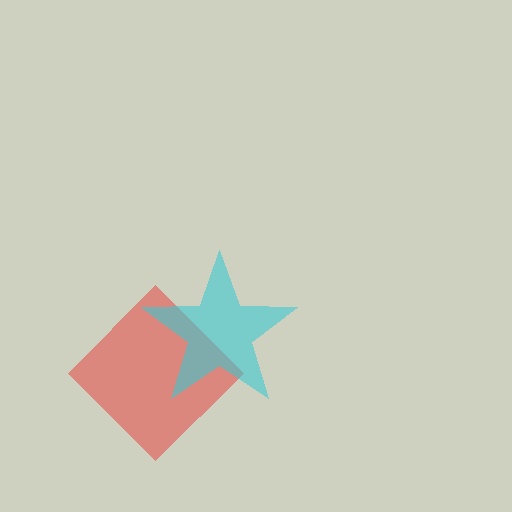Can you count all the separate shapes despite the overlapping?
Yes, there are 2 separate shapes.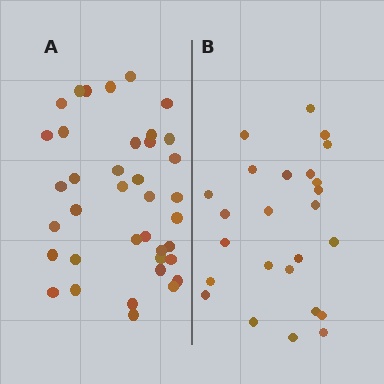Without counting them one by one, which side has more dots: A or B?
Region A (the left region) has more dots.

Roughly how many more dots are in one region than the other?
Region A has approximately 15 more dots than region B.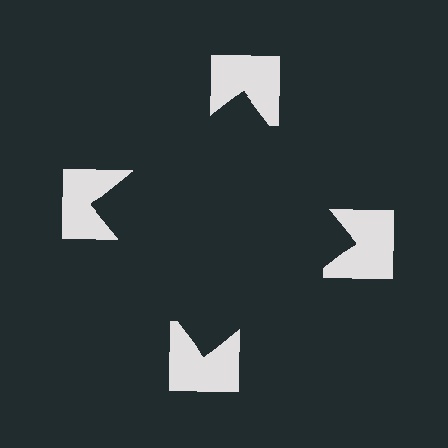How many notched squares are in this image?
There are 4 — one at each vertex of the illusory square.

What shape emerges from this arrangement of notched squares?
An illusory square — its edges are inferred from the aligned wedge cuts in the notched squares, not physically drawn.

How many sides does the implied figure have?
4 sides.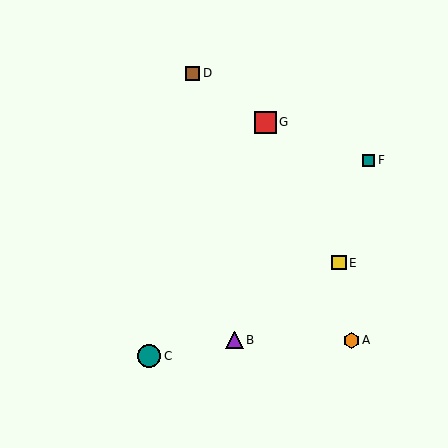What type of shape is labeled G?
Shape G is a red square.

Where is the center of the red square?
The center of the red square is at (266, 122).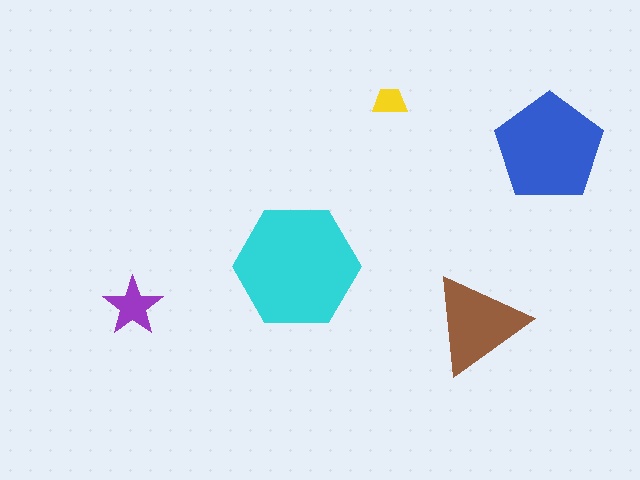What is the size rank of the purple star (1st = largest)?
4th.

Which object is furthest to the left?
The purple star is leftmost.